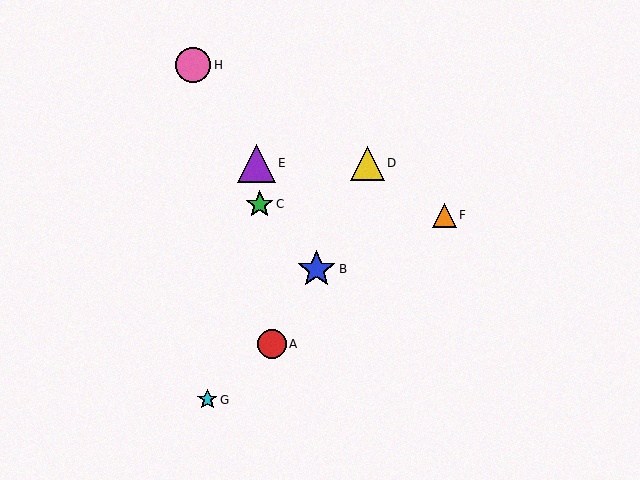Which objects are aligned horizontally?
Objects D, E are aligned horizontally.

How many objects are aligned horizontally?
2 objects (D, E) are aligned horizontally.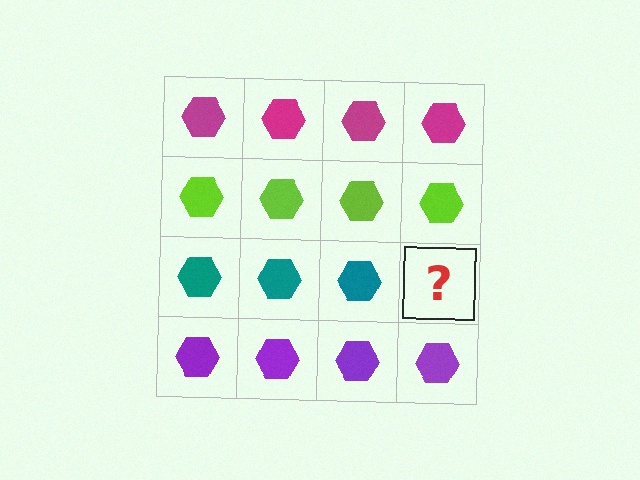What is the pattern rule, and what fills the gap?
The rule is that each row has a consistent color. The gap should be filled with a teal hexagon.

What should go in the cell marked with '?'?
The missing cell should contain a teal hexagon.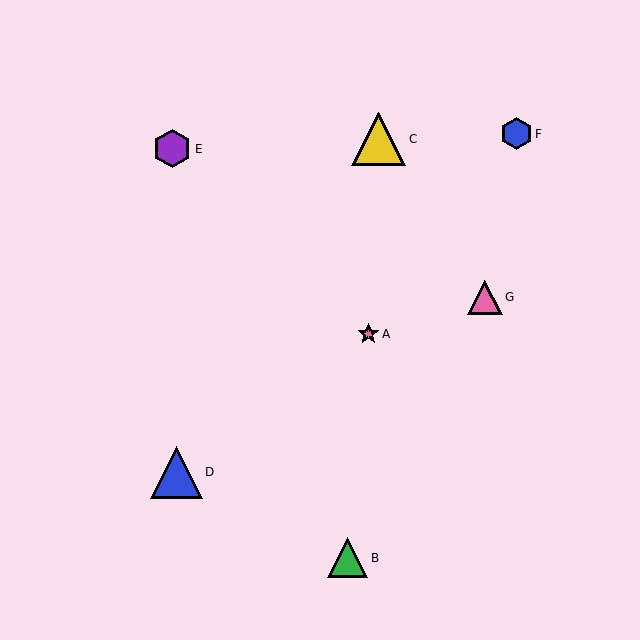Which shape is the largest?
The yellow triangle (labeled C) is the largest.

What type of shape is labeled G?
Shape G is a pink triangle.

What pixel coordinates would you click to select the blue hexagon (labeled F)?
Click at (517, 134) to select the blue hexagon F.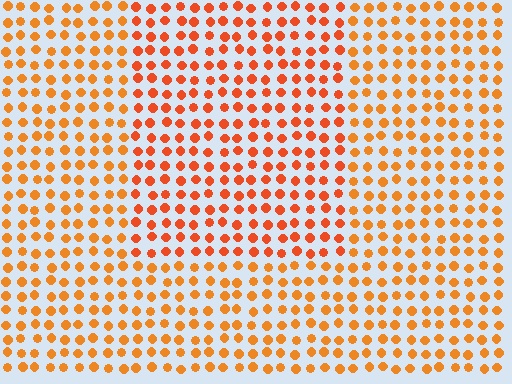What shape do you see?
I see a rectangle.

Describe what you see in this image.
The image is filled with small orange elements in a uniform arrangement. A rectangle-shaped region is visible where the elements are tinted to a slightly different hue, forming a subtle color boundary.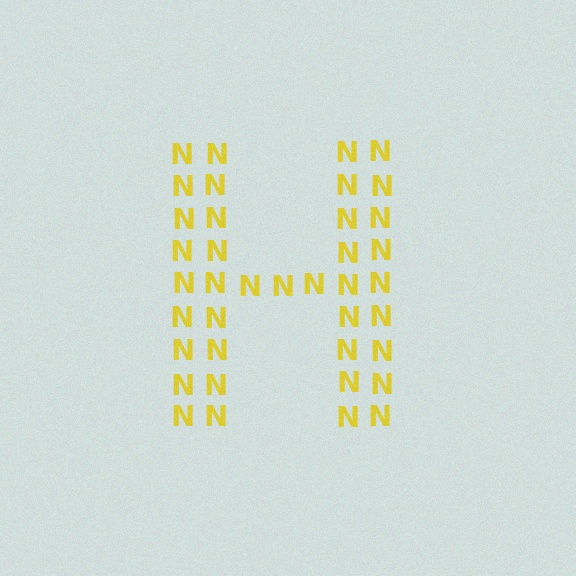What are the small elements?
The small elements are letter N's.